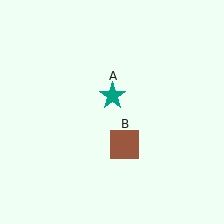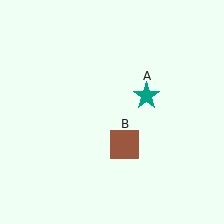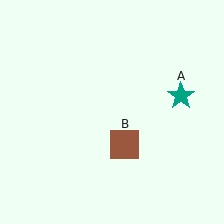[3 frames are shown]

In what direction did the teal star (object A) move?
The teal star (object A) moved right.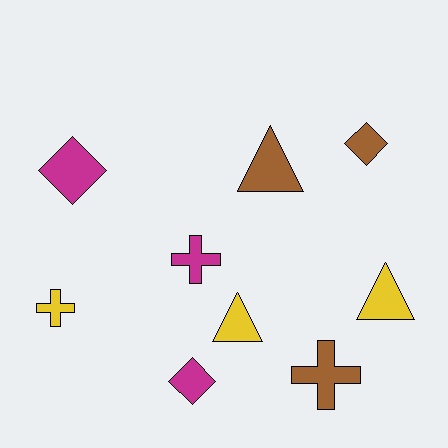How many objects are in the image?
There are 9 objects.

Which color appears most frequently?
Yellow, with 3 objects.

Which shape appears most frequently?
Diamond, with 3 objects.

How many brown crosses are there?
There is 1 brown cross.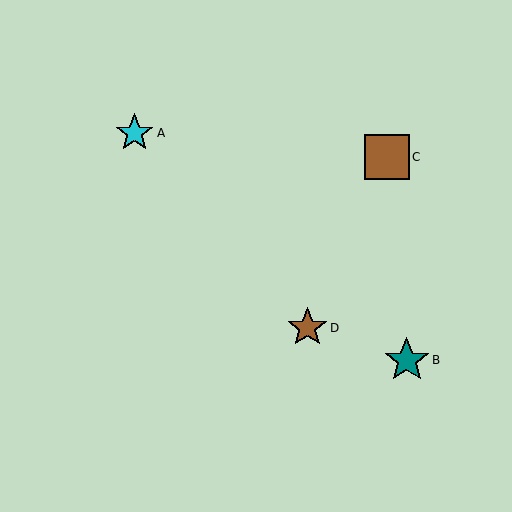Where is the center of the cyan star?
The center of the cyan star is at (135, 133).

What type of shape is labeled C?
Shape C is a brown square.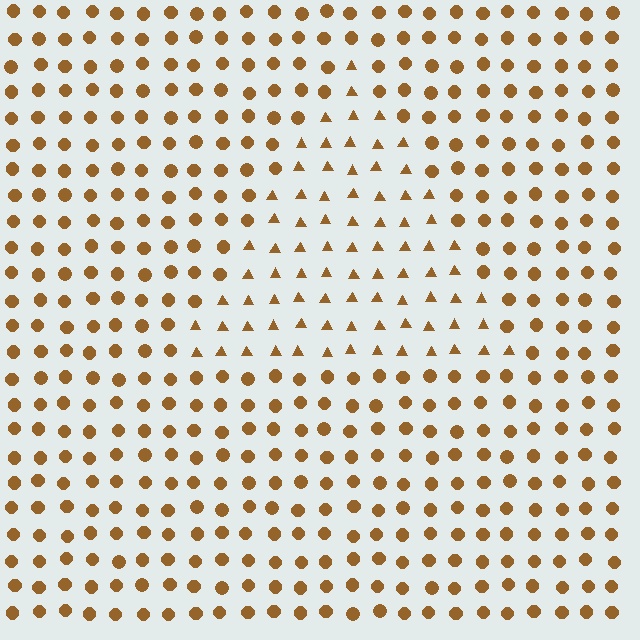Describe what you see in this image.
The image is filled with small brown elements arranged in a uniform grid. A triangle-shaped region contains triangles, while the surrounding area contains circles. The boundary is defined purely by the change in element shape.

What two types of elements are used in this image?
The image uses triangles inside the triangle region and circles outside it.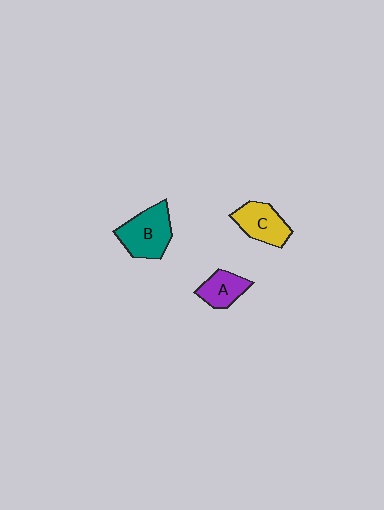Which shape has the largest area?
Shape B (teal).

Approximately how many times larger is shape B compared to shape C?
Approximately 1.3 times.